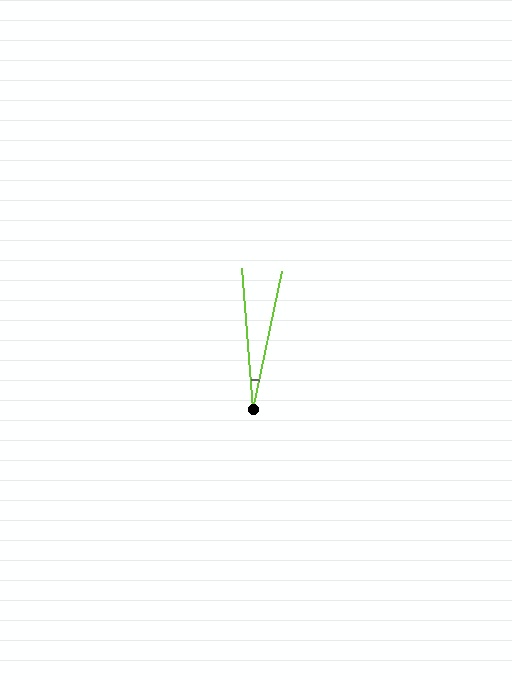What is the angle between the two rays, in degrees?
Approximately 16 degrees.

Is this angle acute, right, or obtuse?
It is acute.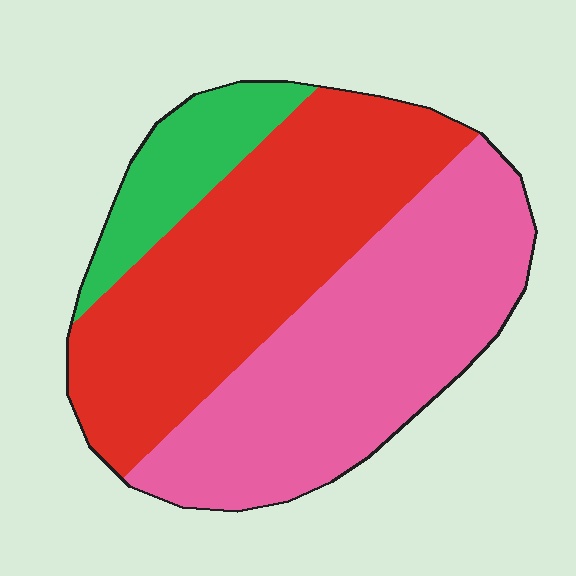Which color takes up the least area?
Green, at roughly 10%.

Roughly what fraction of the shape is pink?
Pink covers 44% of the shape.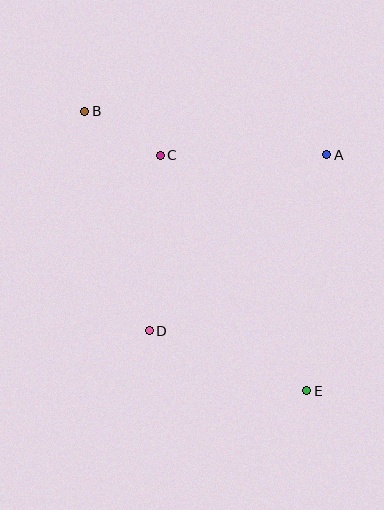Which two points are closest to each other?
Points B and C are closest to each other.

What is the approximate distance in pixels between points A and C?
The distance between A and C is approximately 166 pixels.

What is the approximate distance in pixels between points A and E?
The distance between A and E is approximately 237 pixels.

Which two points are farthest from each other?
Points B and E are farthest from each other.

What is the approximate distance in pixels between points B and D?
The distance between B and D is approximately 229 pixels.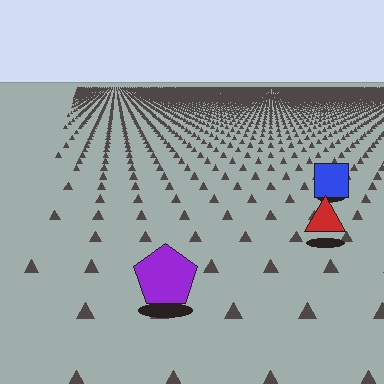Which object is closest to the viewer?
The purple pentagon is closest. The texture marks near it are larger and more spread out.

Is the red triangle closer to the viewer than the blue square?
Yes. The red triangle is closer — you can tell from the texture gradient: the ground texture is coarser near it.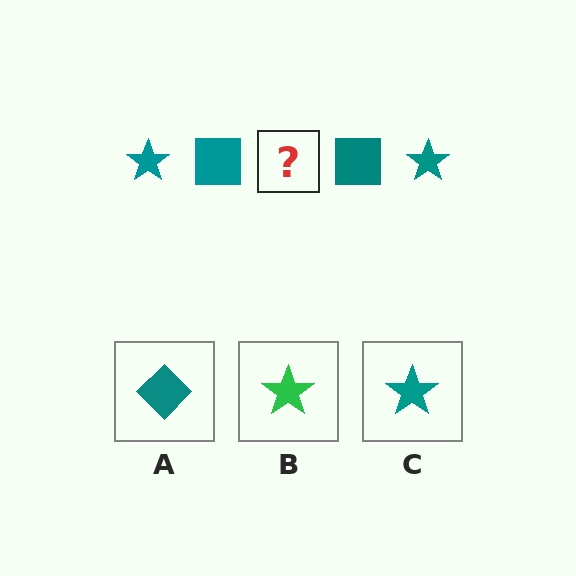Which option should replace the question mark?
Option C.